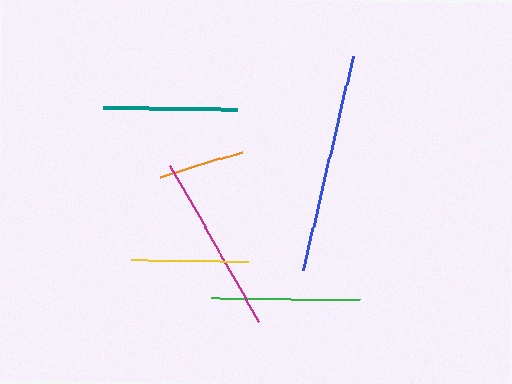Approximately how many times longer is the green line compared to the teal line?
The green line is approximately 1.1 times the length of the teal line.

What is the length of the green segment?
The green segment is approximately 149 pixels long.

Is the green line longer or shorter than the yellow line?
The green line is longer than the yellow line.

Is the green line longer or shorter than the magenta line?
The magenta line is longer than the green line.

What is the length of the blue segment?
The blue segment is approximately 219 pixels long.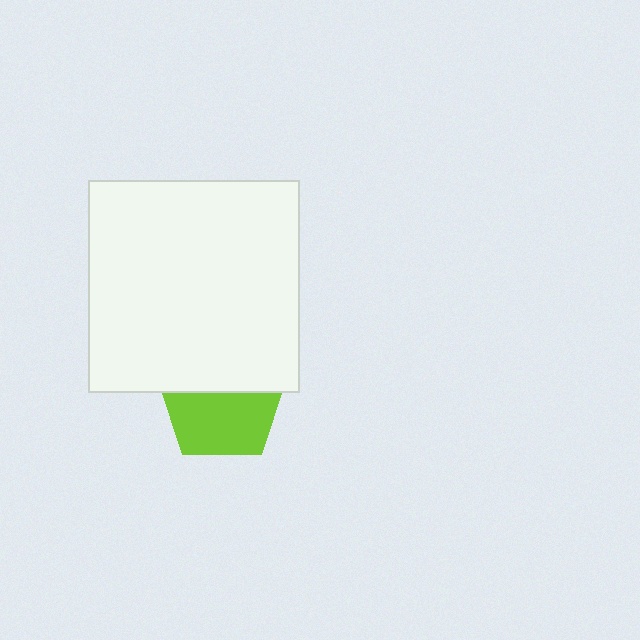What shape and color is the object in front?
The object in front is a white square.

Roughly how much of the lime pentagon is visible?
About half of it is visible (roughly 56%).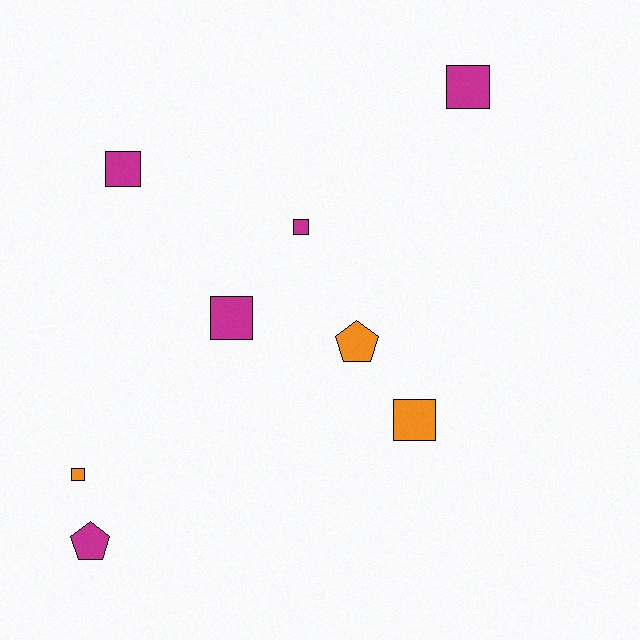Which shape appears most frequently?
Square, with 6 objects.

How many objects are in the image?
There are 8 objects.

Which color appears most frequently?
Magenta, with 5 objects.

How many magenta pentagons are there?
There is 1 magenta pentagon.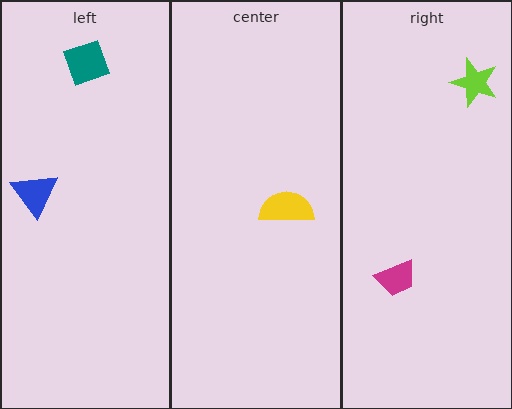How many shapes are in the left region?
2.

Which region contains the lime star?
The right region.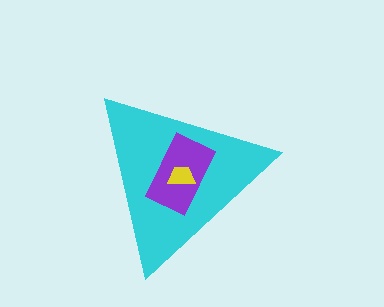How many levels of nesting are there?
3.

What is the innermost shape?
The yellow trapezoid.